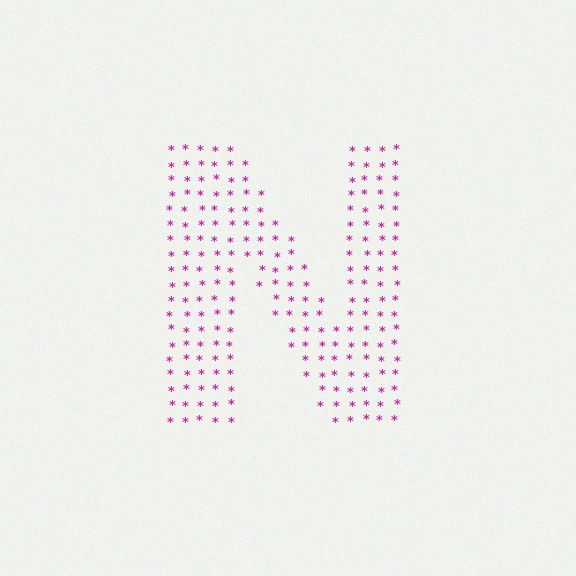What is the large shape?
The large shape is the letter N.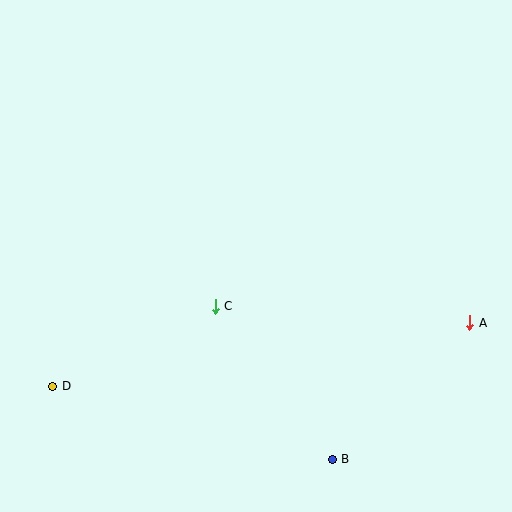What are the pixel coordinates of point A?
Point A is at (470, 323).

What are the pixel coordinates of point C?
Point C is at (215, 306).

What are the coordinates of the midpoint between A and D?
The midpoint between A and D is at (261, 354).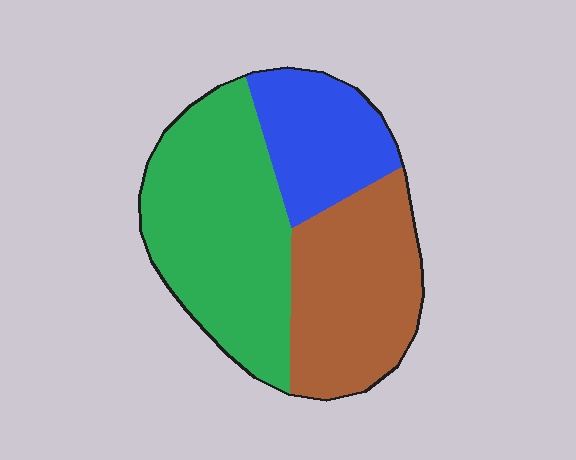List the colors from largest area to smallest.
From largest to smallest: green, brown, blue.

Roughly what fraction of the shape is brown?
Brown covers about 35% of the shape.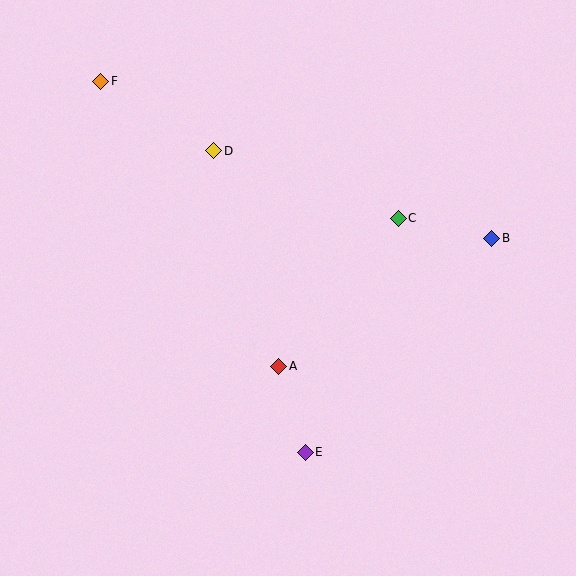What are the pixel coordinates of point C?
Point C is at (398, 218).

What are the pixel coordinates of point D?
Point D is at (214, 151).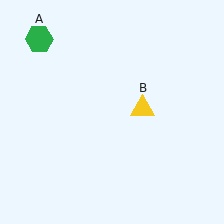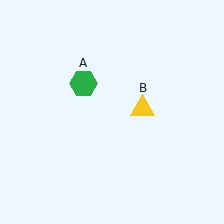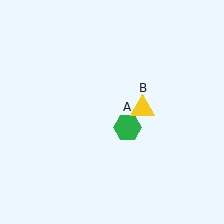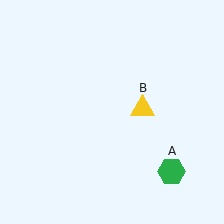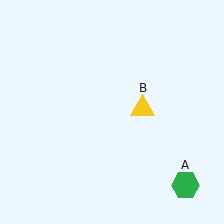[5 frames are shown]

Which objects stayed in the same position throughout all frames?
Yellow triangle (object B) remained stationary.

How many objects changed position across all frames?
1 object changed position: green hexagon (object A).